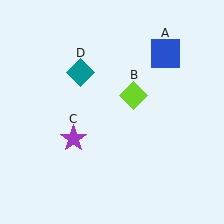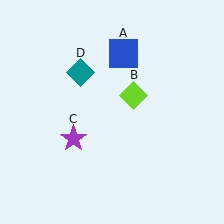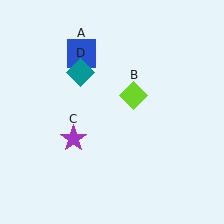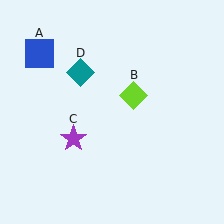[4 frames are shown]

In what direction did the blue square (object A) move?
The blue square (object A) moved left.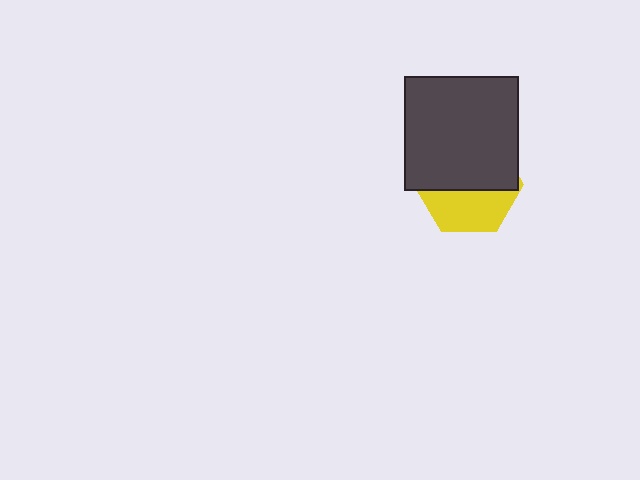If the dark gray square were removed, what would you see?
You would see the complete yellow hexagon.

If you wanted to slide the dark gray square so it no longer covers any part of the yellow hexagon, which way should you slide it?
Slide it up — that is the most direct way to separate the two shapes.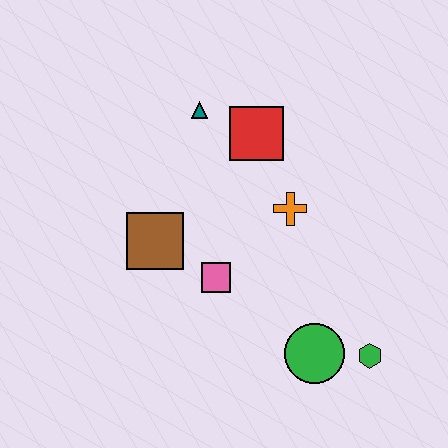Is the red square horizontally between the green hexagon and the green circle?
No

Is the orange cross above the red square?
No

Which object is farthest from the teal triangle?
The green hexagon is farthest from the teal triangle.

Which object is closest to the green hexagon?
The green circle is closest to the green hexagon.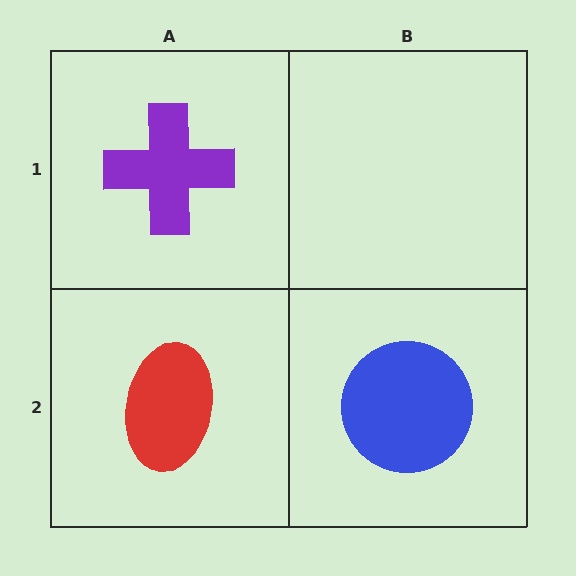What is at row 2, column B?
A blue circle.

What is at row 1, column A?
A purple cross.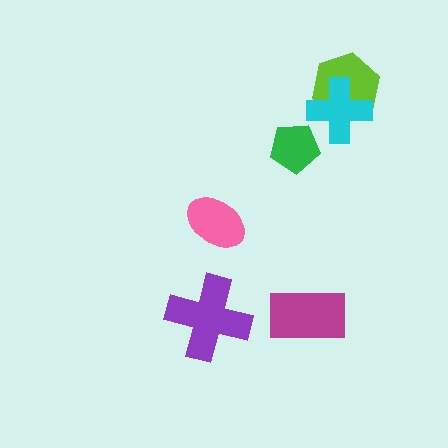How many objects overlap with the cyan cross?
1 object overlaps with the cyan cross.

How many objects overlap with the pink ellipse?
0 objects overlap with the pink ellipse.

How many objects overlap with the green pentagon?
0 objects overlap with the green pentagon.